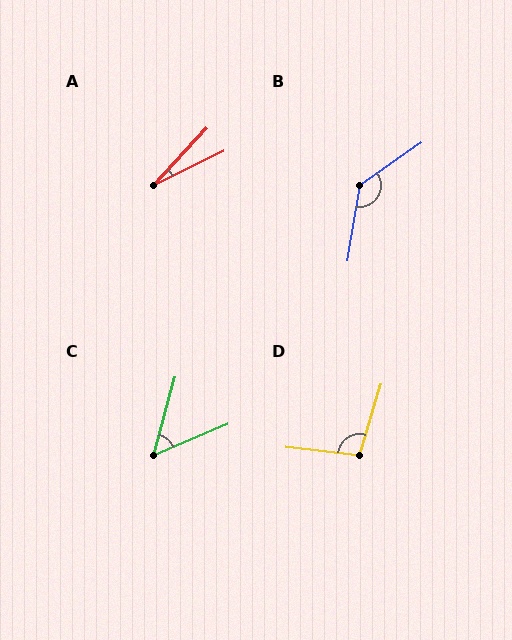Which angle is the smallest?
A, at approximately 21 degrees.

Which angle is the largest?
B, at approximately 135 degrees.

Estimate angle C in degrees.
Approximately 51 degrees.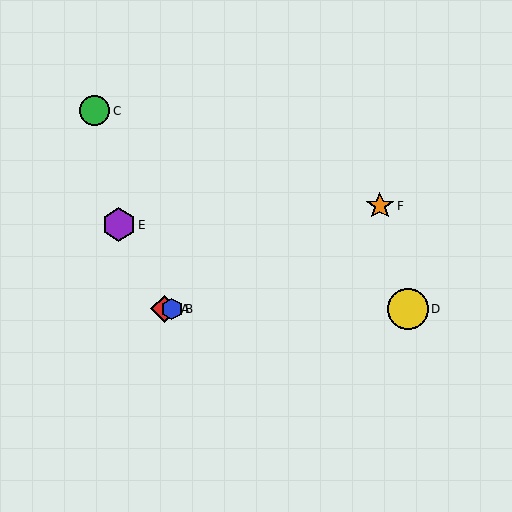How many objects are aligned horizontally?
3 objects (A, B, D) are aligned horizontally.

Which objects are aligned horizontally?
Objects A, B, D are aligned horizontally.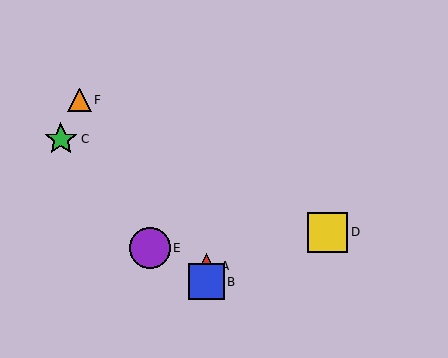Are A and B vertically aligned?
Yes, both are at x≈206.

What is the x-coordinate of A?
Object A is at x≈206.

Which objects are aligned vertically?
Objects A, B are aligned vertically.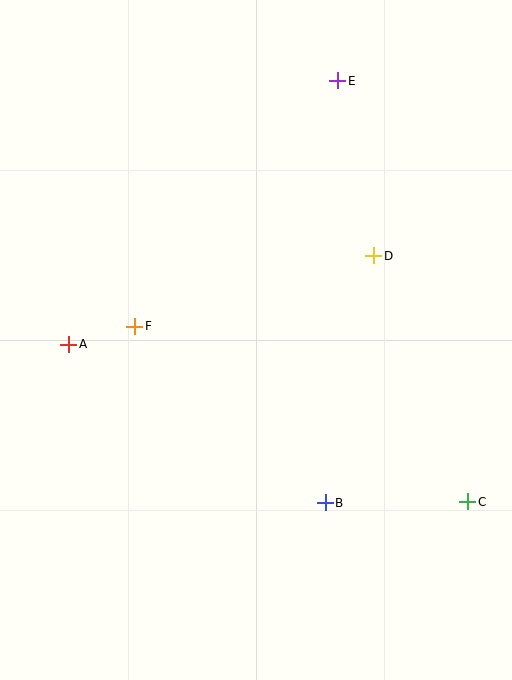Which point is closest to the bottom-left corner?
Point A is closest to the bottom-left corner.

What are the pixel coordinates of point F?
Point F is at (135, 326).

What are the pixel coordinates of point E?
Point E is at (338, 81).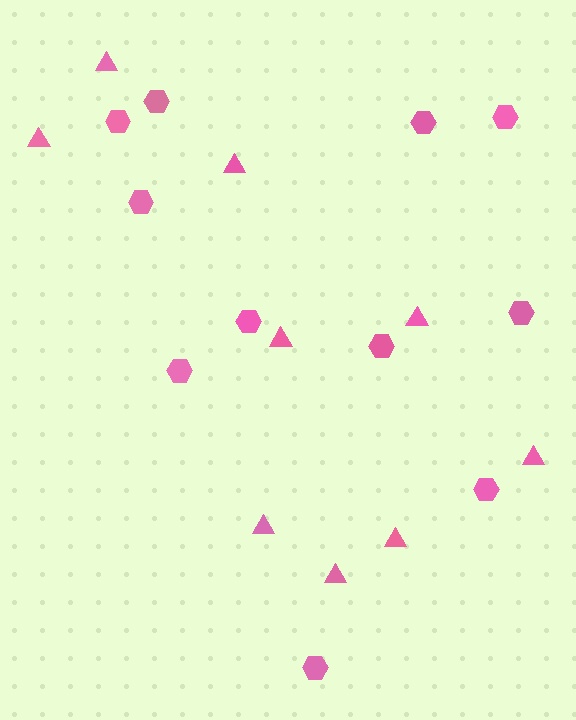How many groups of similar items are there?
There are 2 groups: one group of hexagons (11) and one group of triangles (9).